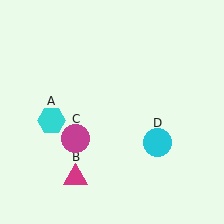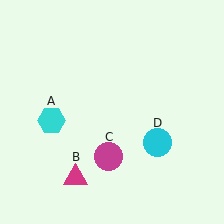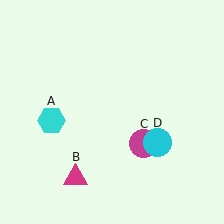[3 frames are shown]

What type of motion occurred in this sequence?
The magenta circle (object C) rotated counterclockwise around the center of the scene.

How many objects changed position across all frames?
1 object changed position: magenta circle (object C).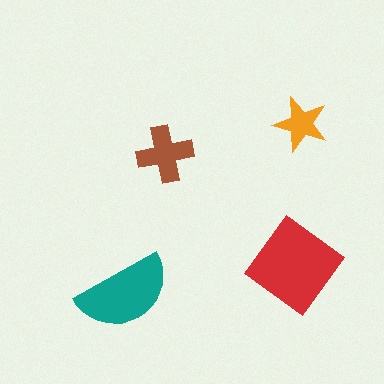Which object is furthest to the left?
The teal semicircle is leftmost.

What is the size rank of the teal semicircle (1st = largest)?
2nd.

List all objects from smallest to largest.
The orange star, the brown cross, the teal semicircle, the red diamond.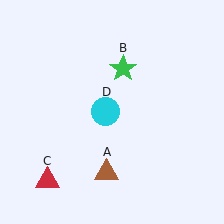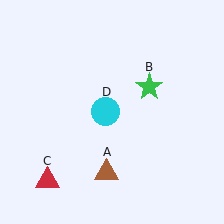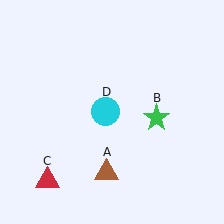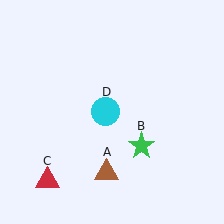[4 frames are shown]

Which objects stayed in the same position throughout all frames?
Brown triangle (object A) and red triangle (object C) and cyan circle (object D) remained stationary.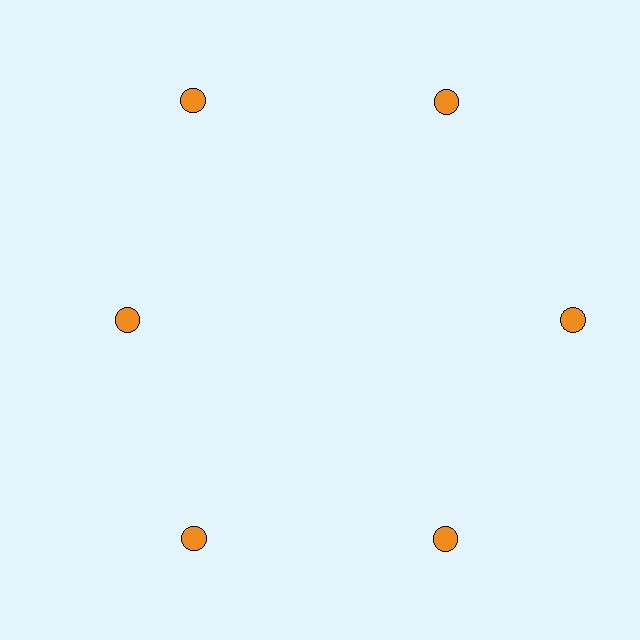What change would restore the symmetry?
The symmetry would be restored by moving it outward, back onto the ring so that all 6 circles sit at equal angles and equal distance from the center.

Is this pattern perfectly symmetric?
No. The 6 orange circles are arranged in a ring, but one element near the 9 o'clock position is pulled inward toward the center, breaking the 6-fold rotational symmetry.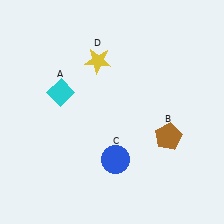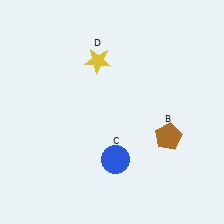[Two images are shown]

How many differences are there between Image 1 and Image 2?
There is 1 difference between the two images.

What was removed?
The cyan diamond (A) was removed in Image 2.